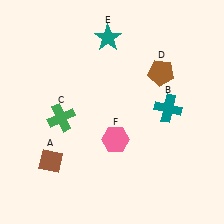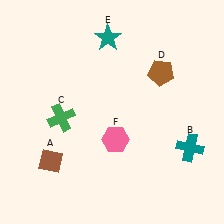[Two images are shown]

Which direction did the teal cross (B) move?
The teal cross (B) moved down.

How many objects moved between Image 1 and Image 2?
1 object moved between the two images.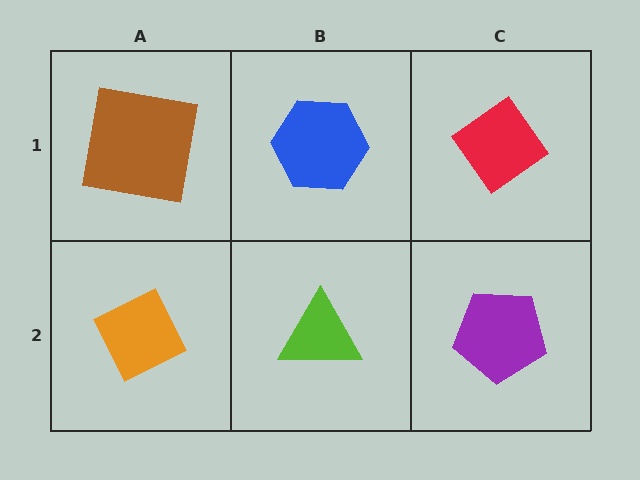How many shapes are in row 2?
3 shapes.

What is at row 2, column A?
An orange diamond.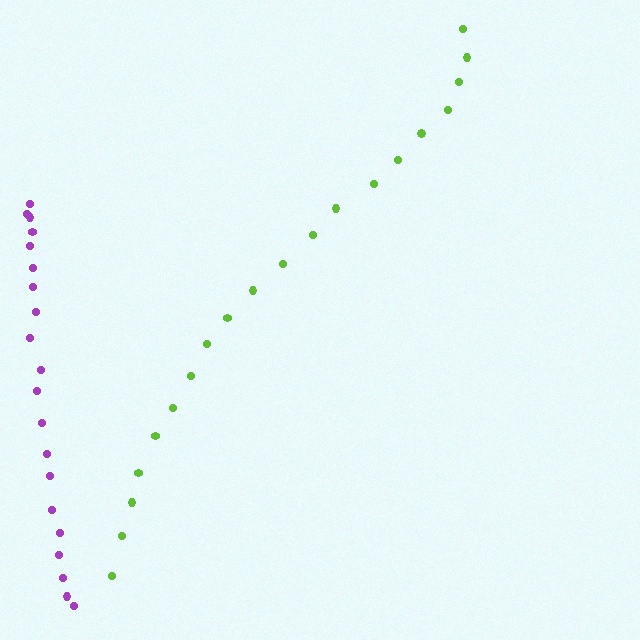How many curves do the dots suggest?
There are 2 distinct paths.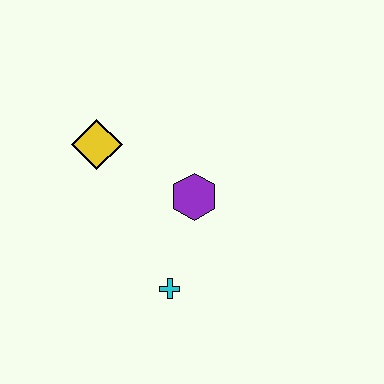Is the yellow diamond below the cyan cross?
No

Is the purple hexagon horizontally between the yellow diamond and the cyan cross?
No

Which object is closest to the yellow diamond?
The purple hexagon is closest to the yellow diamond.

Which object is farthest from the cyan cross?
The yellow diamond is farthest from the cyan cross.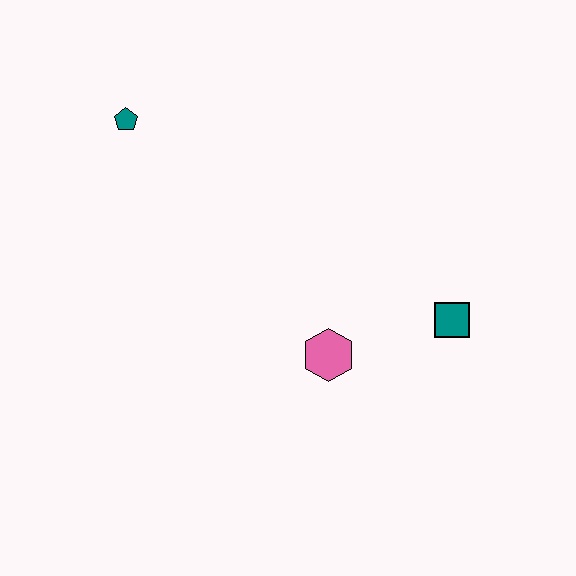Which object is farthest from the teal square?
The teal pentagon is farthest from the teal square.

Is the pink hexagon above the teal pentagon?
No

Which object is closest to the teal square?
The pink hexagon is closest to the teal square.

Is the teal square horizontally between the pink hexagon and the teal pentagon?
No